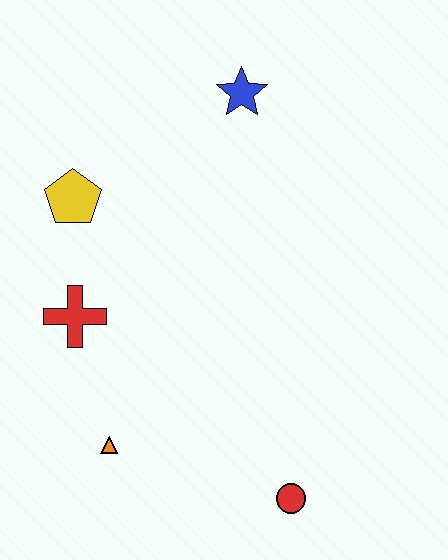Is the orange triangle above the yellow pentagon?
No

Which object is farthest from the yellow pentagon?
The red circle is farthest from the yellow pentagon.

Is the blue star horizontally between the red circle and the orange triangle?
Yes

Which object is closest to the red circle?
The orange triangle is closest to the red circle.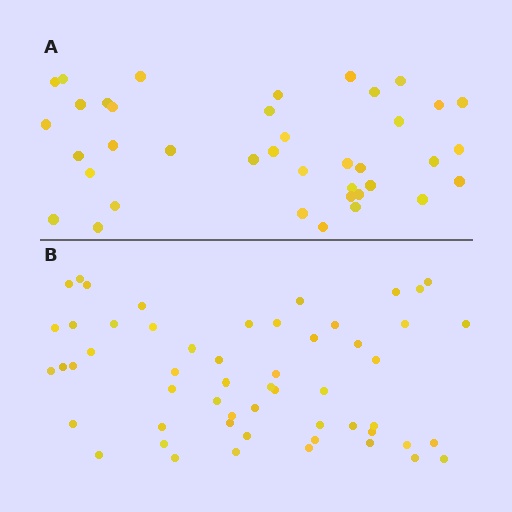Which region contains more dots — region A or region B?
Region B (the bottom region) has more dots.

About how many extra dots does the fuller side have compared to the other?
Region B has approximately 15 more dots than region A.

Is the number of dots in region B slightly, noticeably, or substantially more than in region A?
Region B has noticeably more, but not dramatically so. The ratio is roughly 1.4 to 1.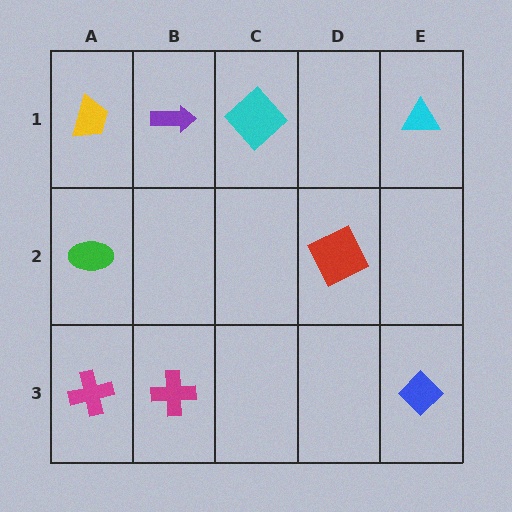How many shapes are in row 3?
3 shapes.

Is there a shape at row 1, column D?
No, that cell is empty.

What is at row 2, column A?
A green ellipse.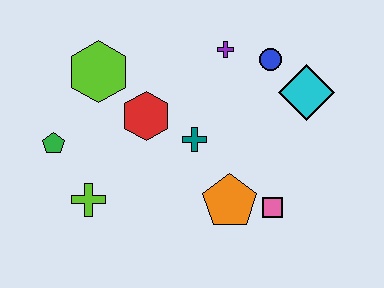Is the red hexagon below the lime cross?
No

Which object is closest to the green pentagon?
The lime cross is closest to the green pentagon.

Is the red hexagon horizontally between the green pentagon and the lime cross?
No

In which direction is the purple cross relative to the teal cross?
The purple cross is above the teal cross.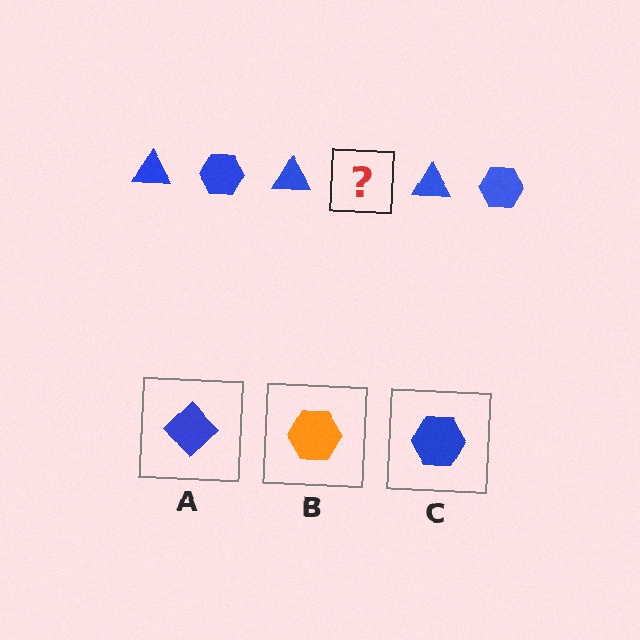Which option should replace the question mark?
Option C.